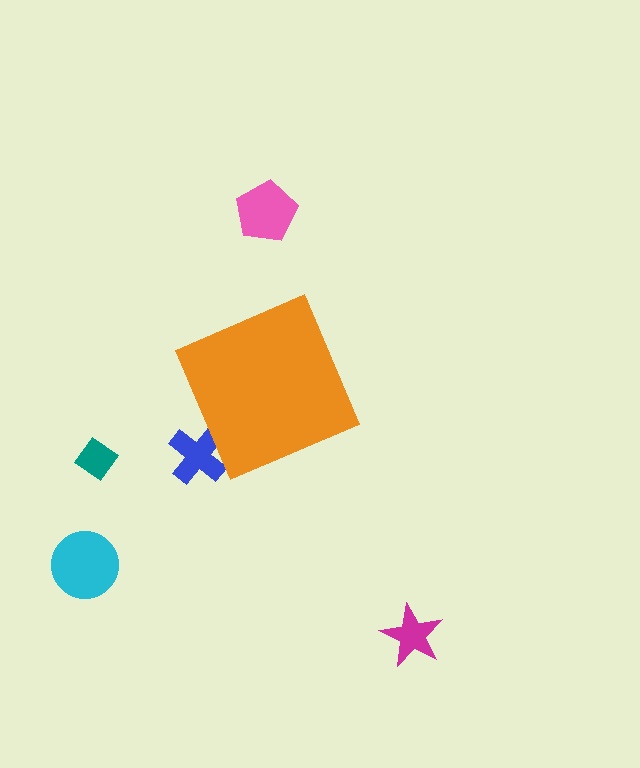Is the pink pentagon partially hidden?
No, the pink pentagon is fully visible.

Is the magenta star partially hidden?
No, the magenta star is fully visible.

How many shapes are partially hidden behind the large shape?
1 shape is partially hidden.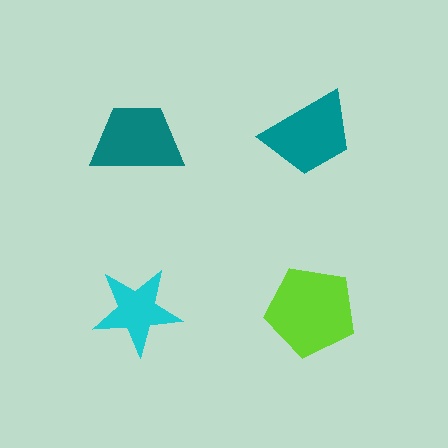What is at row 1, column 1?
A teal trapezoid.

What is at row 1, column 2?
A teal trapezoid.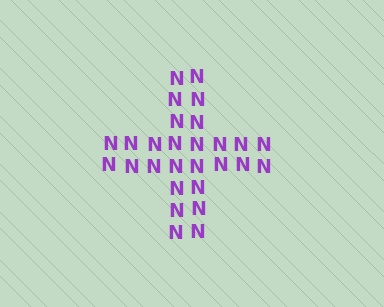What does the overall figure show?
The overall figure shows a cross.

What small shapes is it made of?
It is made of small letter N's.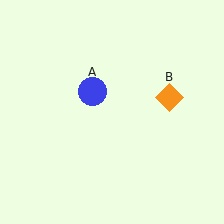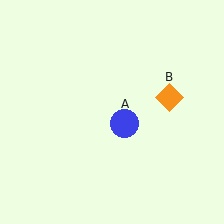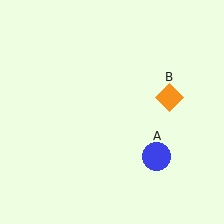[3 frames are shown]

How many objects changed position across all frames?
1 object changed position: blue circle (object A).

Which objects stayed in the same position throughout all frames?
Orange diamond (object B) remained stationary.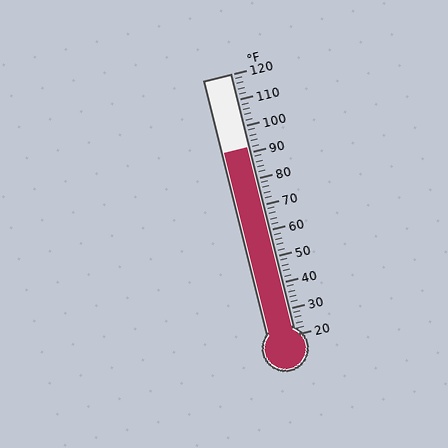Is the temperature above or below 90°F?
The temperature is above 90°F.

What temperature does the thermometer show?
The thermometer shows approximately 92°F.